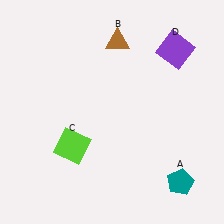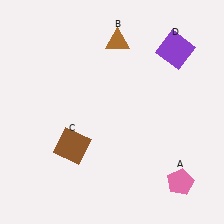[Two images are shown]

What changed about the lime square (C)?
In Image 1, C is lime. In Image 2, it changed to brown.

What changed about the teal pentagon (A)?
In Image 1, A is teal. In Image 2, it changed to pink.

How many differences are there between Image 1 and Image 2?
There are 2 differences between the two images.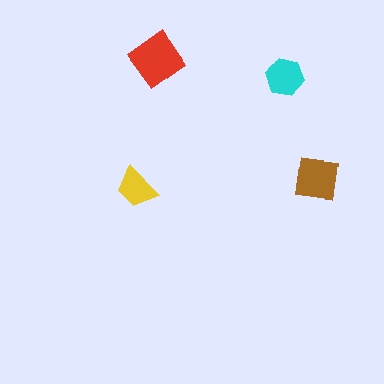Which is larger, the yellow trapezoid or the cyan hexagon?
The cyan hexagon.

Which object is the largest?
The red diamond.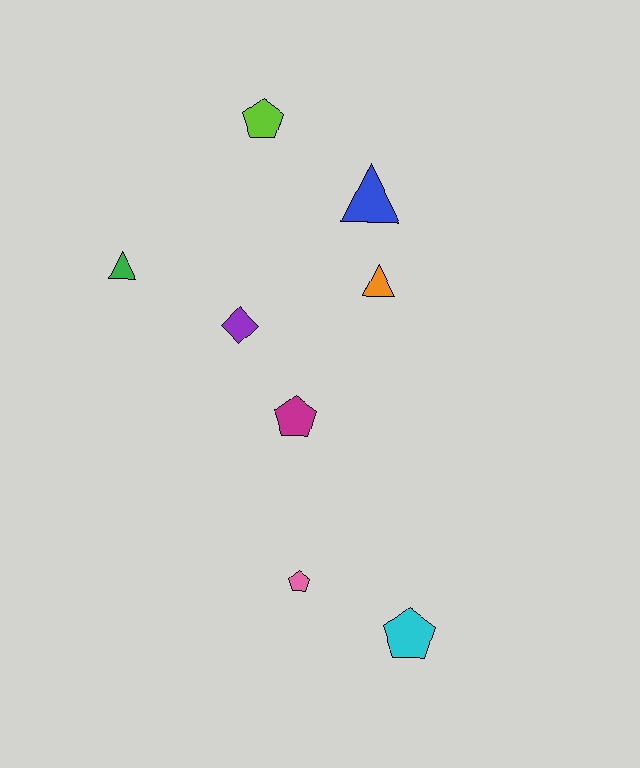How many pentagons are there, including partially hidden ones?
There are 4 pentagons.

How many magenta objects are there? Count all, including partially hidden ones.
There is 1 magenta object.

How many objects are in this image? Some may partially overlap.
There are 8 objects.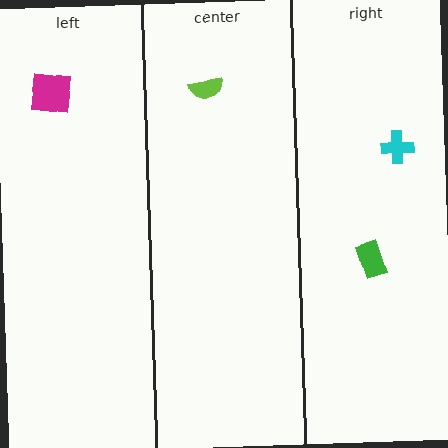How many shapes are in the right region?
2.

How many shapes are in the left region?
1.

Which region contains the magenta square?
The left region.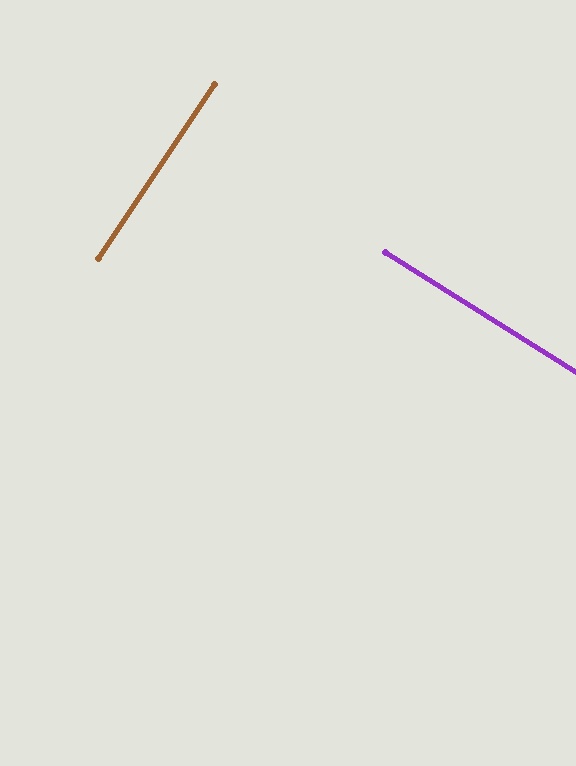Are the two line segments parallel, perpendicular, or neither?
Perpendicular — they meet at approximately 88°.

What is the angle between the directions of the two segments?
Approximately 88 degrees.